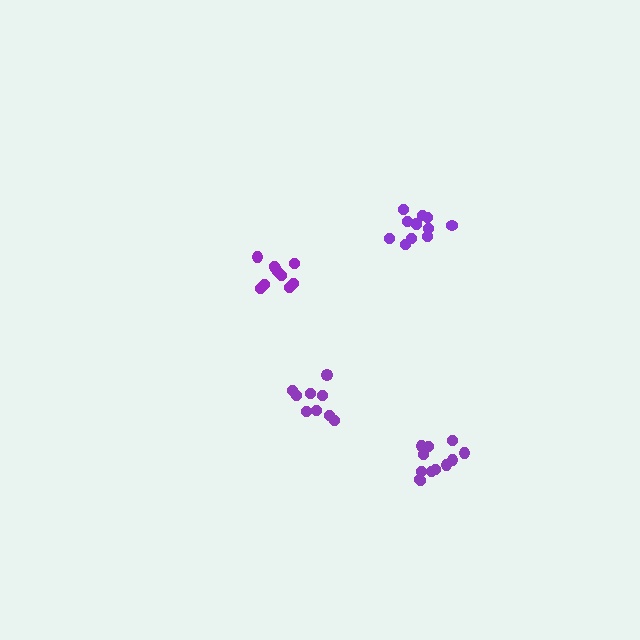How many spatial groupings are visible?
There are 4 spatial groupings.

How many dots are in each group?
Group 1: 12 dots, Group 2: 10 dots, Group 3: 9 dots, Group 4: 12 dots (43 total).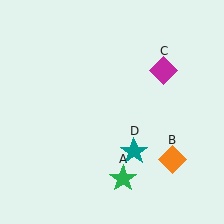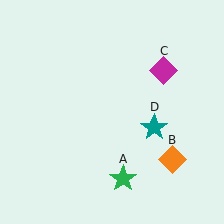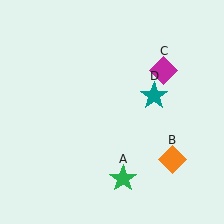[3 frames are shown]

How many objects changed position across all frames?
1 object changed position: teal star (object D).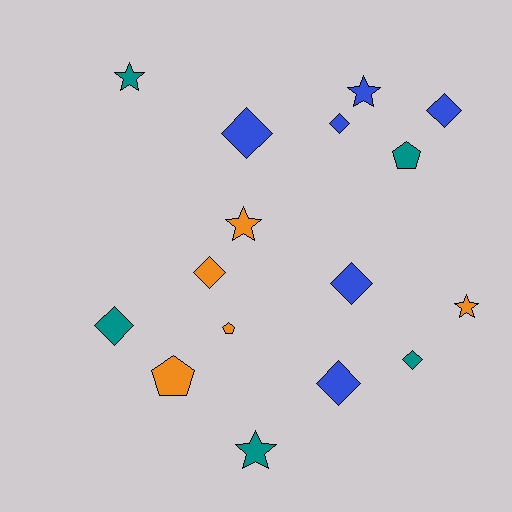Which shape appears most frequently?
Diamond, with 8 objects.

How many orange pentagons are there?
There are 2 orange pentagons.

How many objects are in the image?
There are 16 objects.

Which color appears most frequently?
Blue, with 6 objects.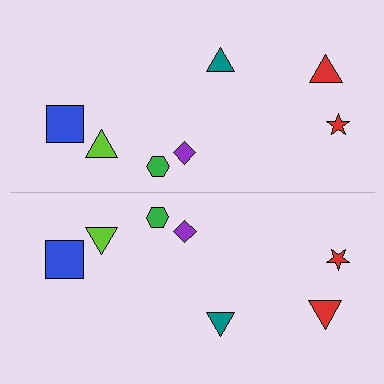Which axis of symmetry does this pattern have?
The pattern has a horizontal axis of symmetry running through the center of the image.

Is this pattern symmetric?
Yes, this pattern has bilateral (reflection) symmetry.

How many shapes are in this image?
There are 14 shapes in this image.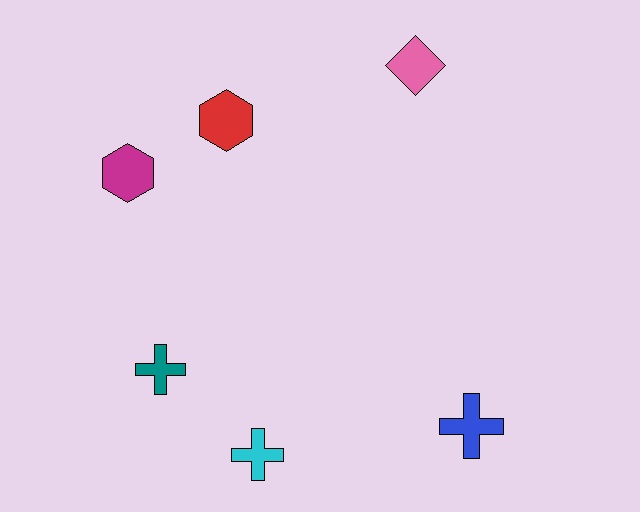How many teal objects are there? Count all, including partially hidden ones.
There is 1 teal object.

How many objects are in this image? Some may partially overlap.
There are 6 objects.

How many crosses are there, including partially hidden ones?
There are 3 crosses.